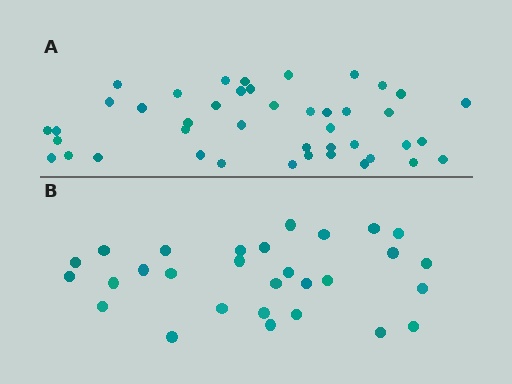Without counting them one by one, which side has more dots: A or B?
Region A (the top region) has more dots.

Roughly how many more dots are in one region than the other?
Region A has approximately 15 more dots than region B.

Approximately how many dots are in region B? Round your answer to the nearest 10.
About 30 dots. (The exact count is 29, which rounds to 30.)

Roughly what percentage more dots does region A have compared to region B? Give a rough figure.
About 50% more.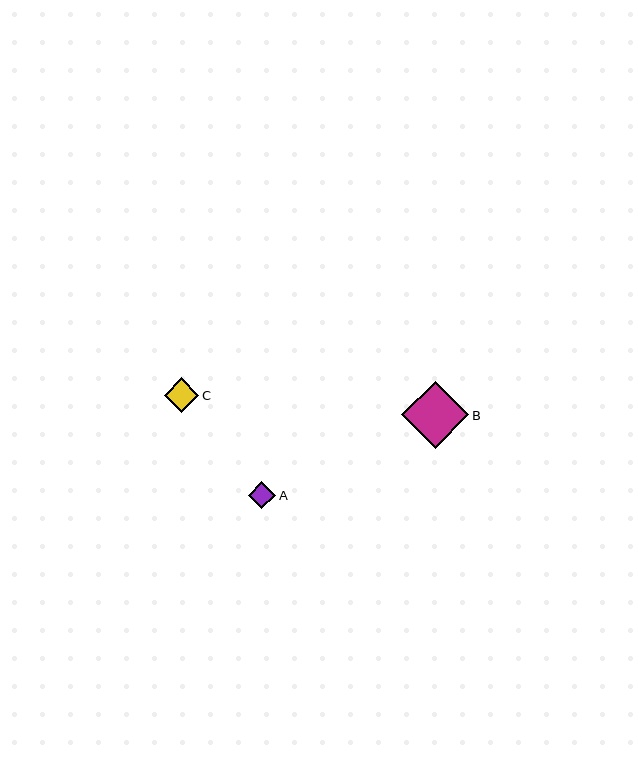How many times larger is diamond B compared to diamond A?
Diamond B is approximately 2.4 times the size of diamond A.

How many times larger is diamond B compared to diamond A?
Diamond B is approximately 2.4 times the size of diamond A.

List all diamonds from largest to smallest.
From largest to smallest: B, C, A.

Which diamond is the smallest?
Diamond A is the smallest with a size of approximately 28 pixels.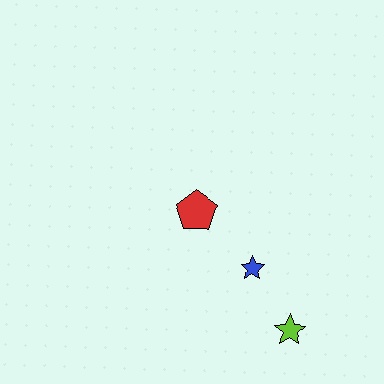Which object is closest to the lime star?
The blue star is closest to the lime star.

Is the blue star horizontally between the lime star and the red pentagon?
Yes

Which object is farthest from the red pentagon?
The lime star is farthest from the red pentagon.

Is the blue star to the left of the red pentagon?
No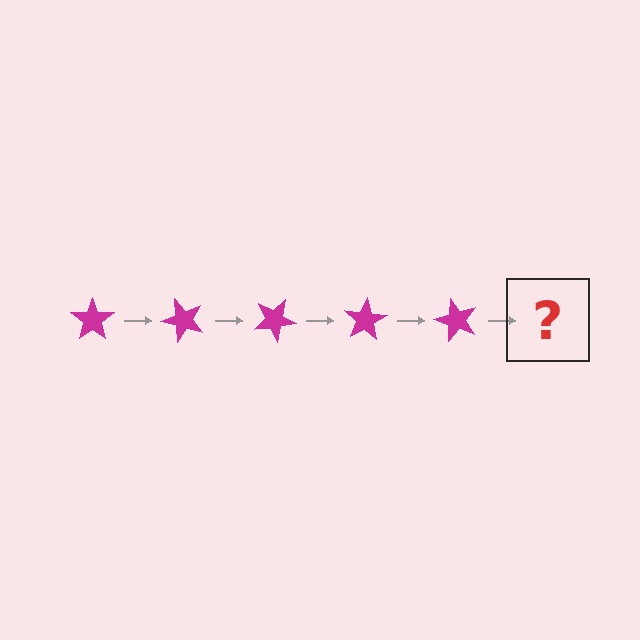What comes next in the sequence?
The next element should be a magenta star rotated 250 degrees.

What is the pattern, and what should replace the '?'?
The pattern is that the star rotates 50 degrees each step. The '?' should be a magenta star rotated 250 degrees.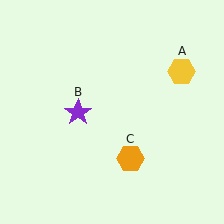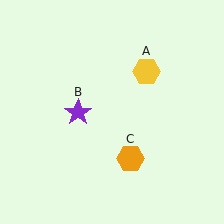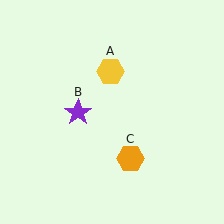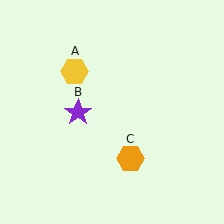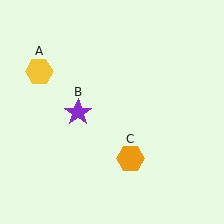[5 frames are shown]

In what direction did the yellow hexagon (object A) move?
The yellow hexagon (object A) moved left.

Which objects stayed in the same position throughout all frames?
Purple star (object B) and orange hexagon (object C) remained stationary.